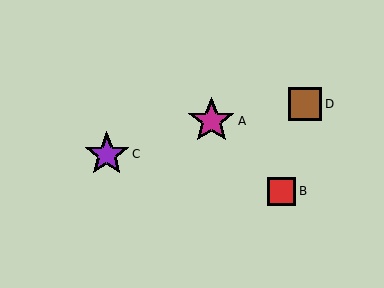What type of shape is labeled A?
Shape A is a magenta star.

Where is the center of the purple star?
The center of the purple star is at (107, 154).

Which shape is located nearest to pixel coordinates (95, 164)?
The purple star (labeled C) at (107, 154) is nearest to that location.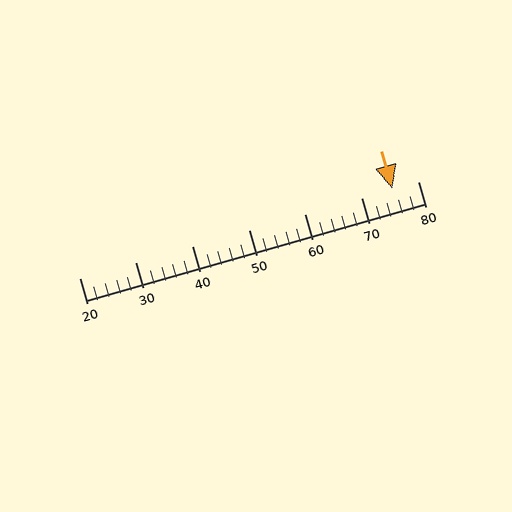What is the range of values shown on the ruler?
The ruler shows values from 20 to 80.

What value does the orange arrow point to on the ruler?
The orange arrow points to approximately 76.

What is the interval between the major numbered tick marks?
The major tick marks are spaced 10 units apart.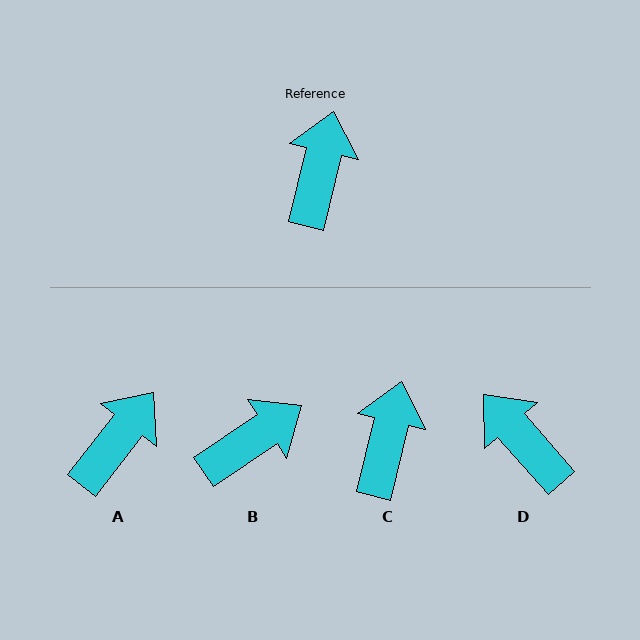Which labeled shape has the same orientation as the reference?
C.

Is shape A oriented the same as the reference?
No, it is off by about 24 degrees.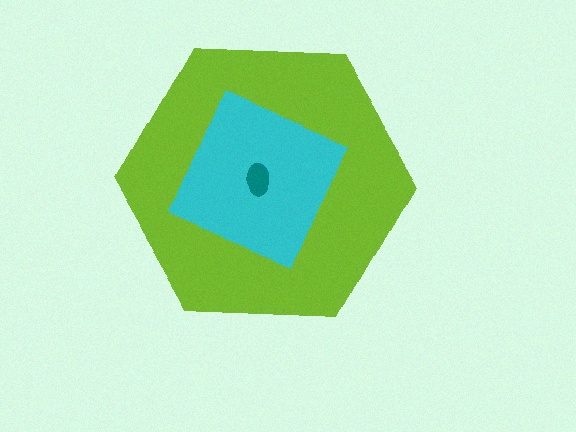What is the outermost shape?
The lime hexagon.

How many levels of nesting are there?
3.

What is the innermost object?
The teal ellipse.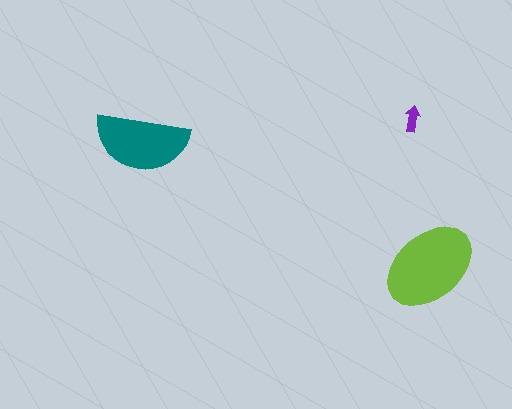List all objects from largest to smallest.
The lime ellipse, the teal semicircle, the purple arrow.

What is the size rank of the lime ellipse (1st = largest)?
1st.